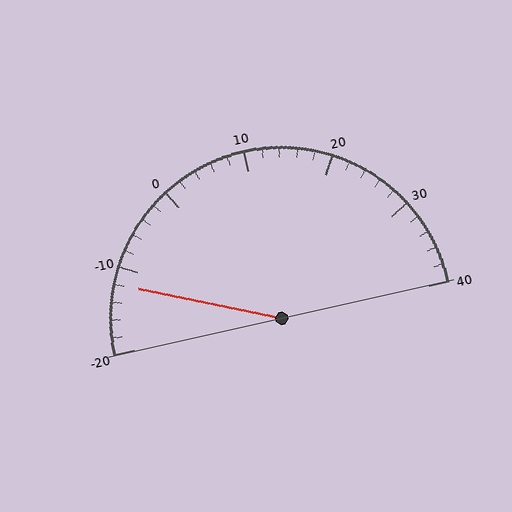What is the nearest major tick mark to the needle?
The nearest major tick mark is -10.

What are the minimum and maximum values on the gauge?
The gauge ranges from -20 to 40.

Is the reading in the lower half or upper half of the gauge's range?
The reading is in the lower half of the range (-20 to 40).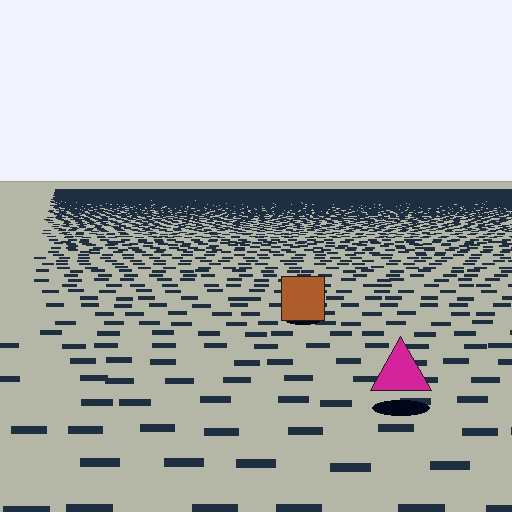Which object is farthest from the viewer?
The brown square is farthest from the viewer. It appears smaller and the ground texture around it is denser.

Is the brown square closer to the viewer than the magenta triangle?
No. The magenta triangle is closer — you can tell from the texture gradient: the ground texture is coarser near it.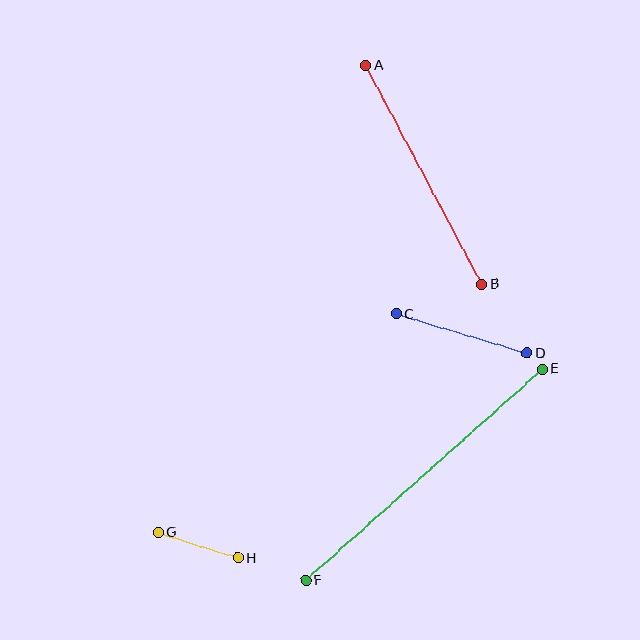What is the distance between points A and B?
The distance is approximately 248 pixels.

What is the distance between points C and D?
The distance is approximately 137 pixels.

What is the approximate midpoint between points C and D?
The midpoint is at approximately (462, 333) pixels.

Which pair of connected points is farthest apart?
Points E and F are farthest apart.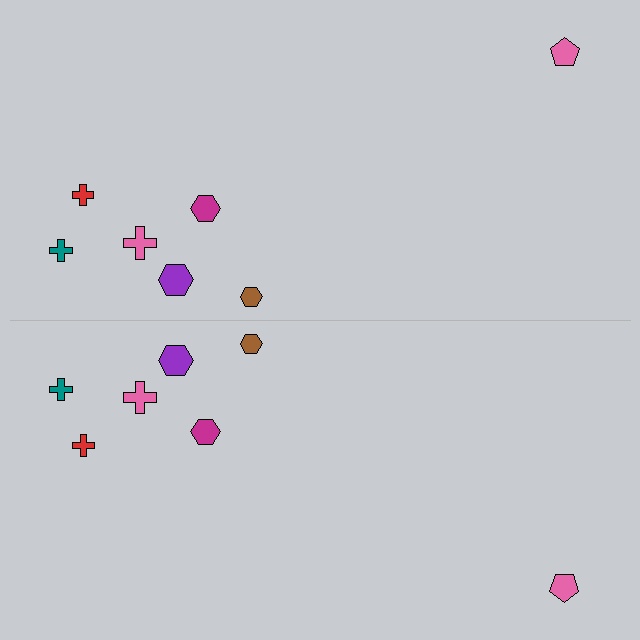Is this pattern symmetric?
Yes, this pattern has bilateral (reflection) symmetry.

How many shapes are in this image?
There are 14 shapes in this image.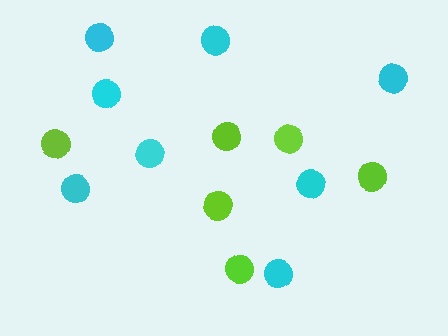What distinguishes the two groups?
There are 2 groups: one group of cyan circles (8) and one group of lime circles (6).